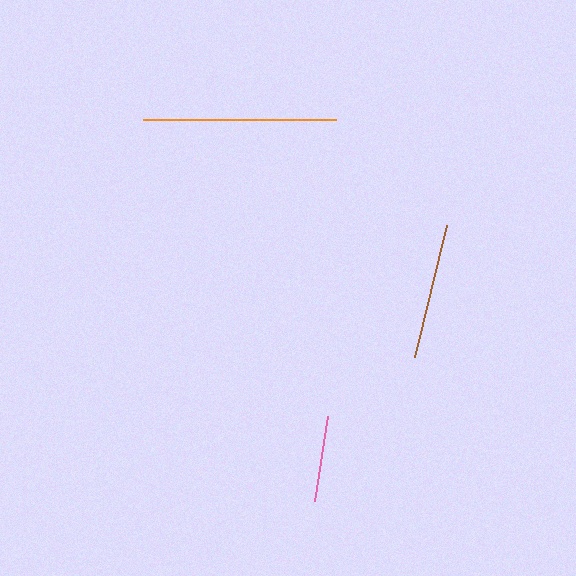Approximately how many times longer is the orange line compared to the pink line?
The orange line is approximately 2.2 times the length of the pink line.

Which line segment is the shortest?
The pink line is the shortest at approximately 87 pixels.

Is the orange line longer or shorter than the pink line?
The orange line is longer than the pink line.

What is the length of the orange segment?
The orange segment is approximately 193 pixels long.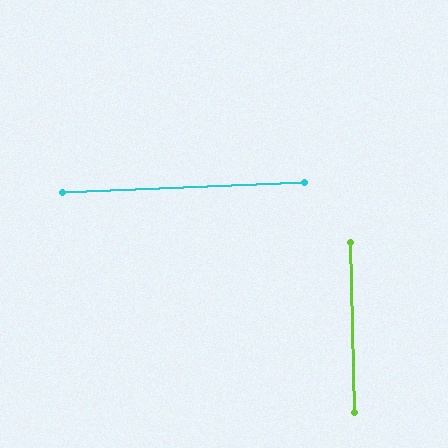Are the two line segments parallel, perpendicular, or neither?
Perpendicular — they meet at approximately 89°.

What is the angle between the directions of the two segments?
Approximately 89 degrees.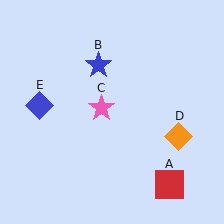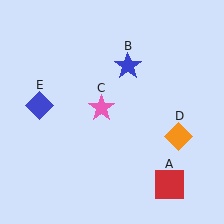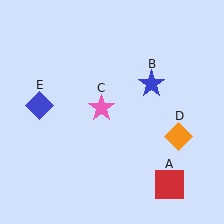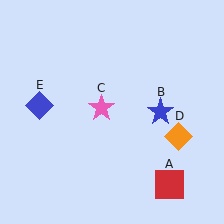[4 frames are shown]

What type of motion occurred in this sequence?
The blue star (object B) rotated clockwise around the center of the scene.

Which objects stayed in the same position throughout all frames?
Red square (object A) and pink star (object C) and orange diamond (object D) and blue diamond (object E) remained stationary.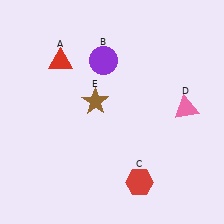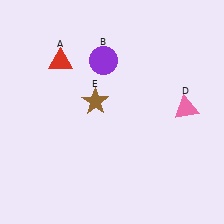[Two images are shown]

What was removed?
The red hexagon (C) was removed in Image 2.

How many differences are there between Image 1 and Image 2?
There is 1 difference between the two images.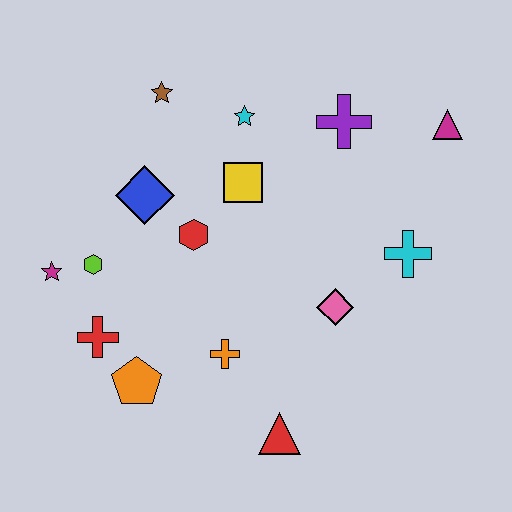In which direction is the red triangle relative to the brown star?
The red triangle is below the brown star.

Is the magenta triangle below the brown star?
Yes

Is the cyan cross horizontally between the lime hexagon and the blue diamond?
No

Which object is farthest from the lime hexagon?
The magenta triangle is farthest from the lime hexagon.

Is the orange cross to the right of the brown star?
Yes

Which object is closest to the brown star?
The cyan star is closest to the brown star.